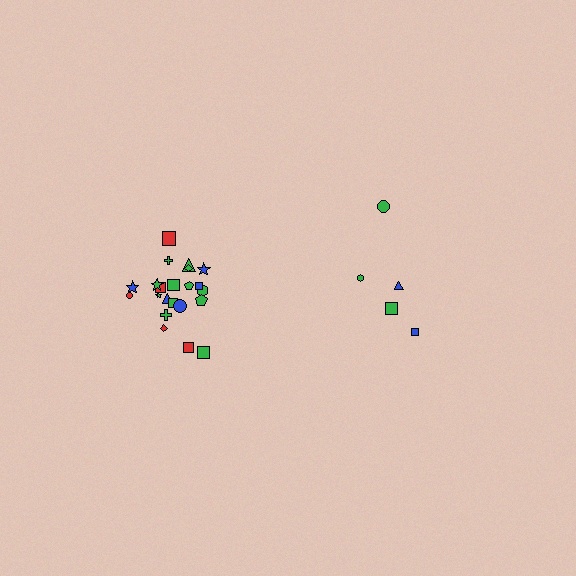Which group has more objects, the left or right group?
The left group.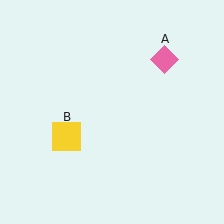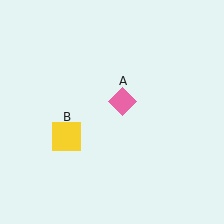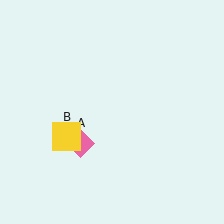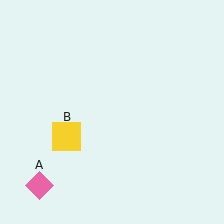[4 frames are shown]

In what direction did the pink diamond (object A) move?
The pink diamond (object A) moved down and to the left.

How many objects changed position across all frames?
1 object changed position: pink diamond (object A).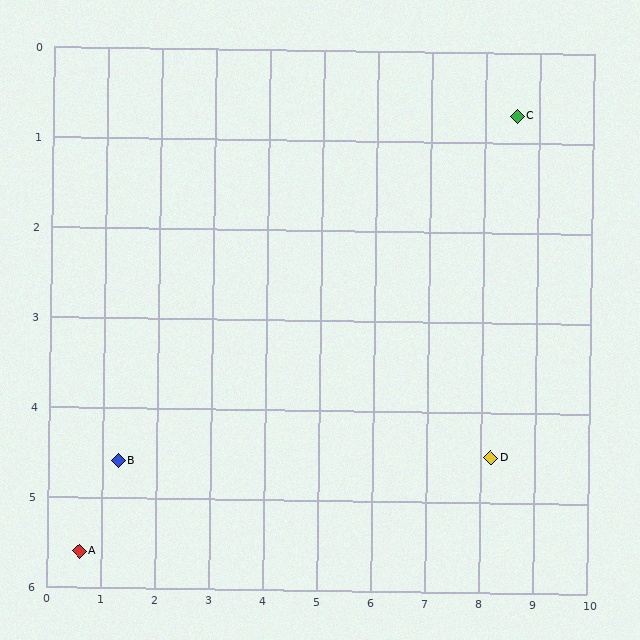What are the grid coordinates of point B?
Point B is at approximately (1.3, 4.6).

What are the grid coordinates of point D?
Point D is at approximately (8.2, 4.5).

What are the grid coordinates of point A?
Point A is at approximately (0.6, 5.6).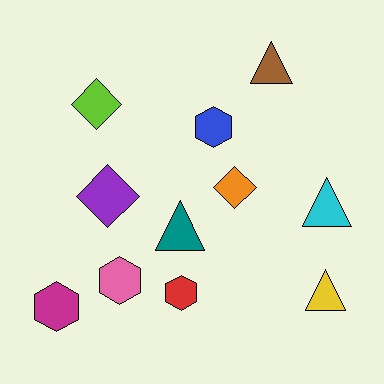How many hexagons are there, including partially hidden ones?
There are 4 hexagons.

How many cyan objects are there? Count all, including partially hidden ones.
There is 1 cyan object.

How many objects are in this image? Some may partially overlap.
There are 11 objects.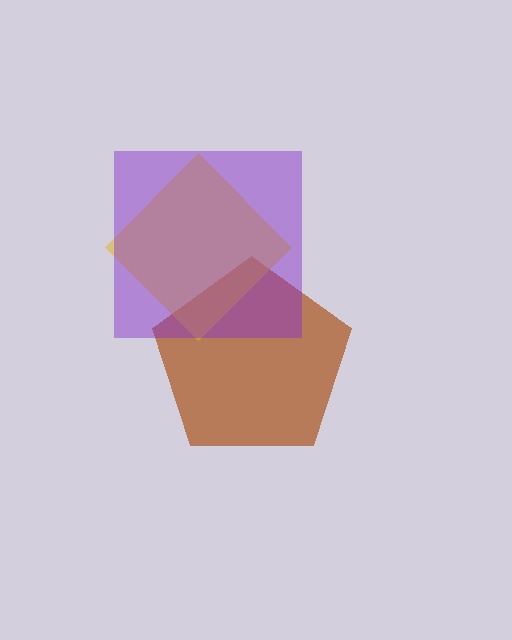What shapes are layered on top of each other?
The layered shapes are: a brown pentagon, a yellow diamond, a purple square.